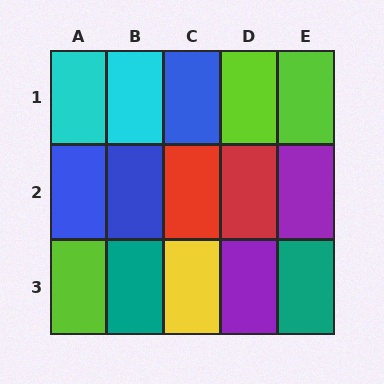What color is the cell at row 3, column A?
Lime.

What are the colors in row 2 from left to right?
Blue, blue, red, red, purple.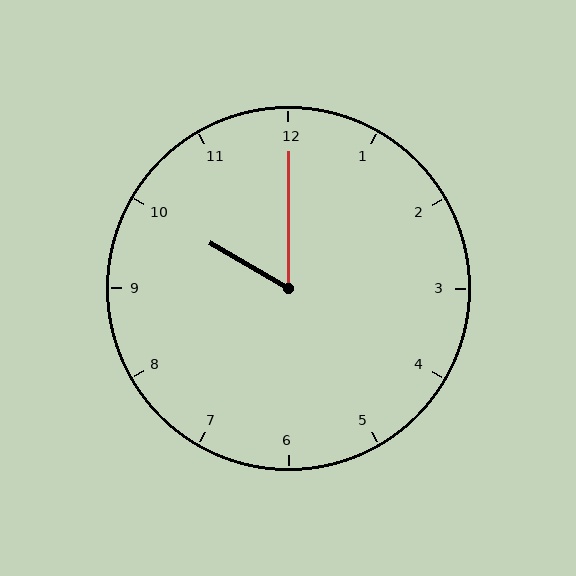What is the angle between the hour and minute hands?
Approximately 60 degrees.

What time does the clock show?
10:00.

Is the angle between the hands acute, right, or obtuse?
It is acute.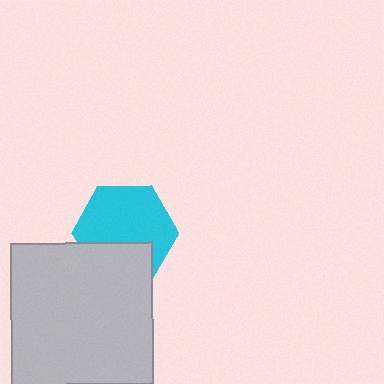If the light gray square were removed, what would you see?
You would see the complete cyan hexagon.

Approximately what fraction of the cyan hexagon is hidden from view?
Roughly 32% of the cyan hexagon is hidden behind the light gray square.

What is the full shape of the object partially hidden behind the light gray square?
The partially hidden object is a cyan hexagon.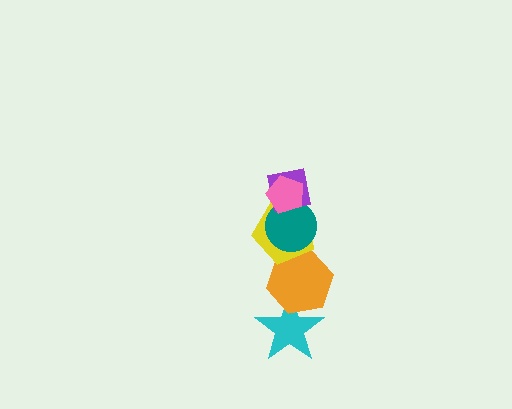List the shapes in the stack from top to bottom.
From top to bottom: the pink pentagon, the purple square, the teal circle, the yellow pentagon, the orange hexagon, the cyan star.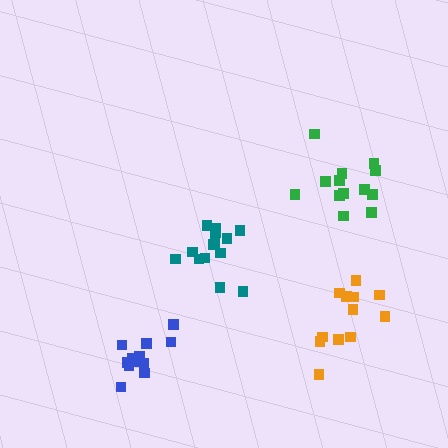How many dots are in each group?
Group 1: 14 dots, Group 2: 12 dots, Group 3: 13 dots, Group 4: 12 dots (51 total).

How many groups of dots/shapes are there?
There are 4 groups.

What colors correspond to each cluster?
The clusters are colored: teal, orange, green, blue.